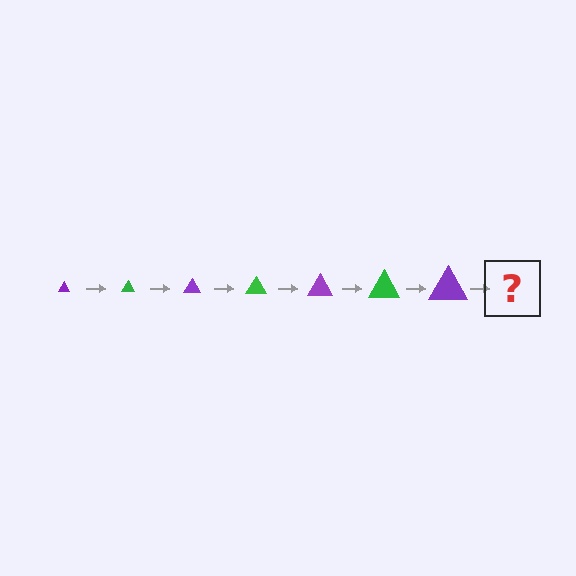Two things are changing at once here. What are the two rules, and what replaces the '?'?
The two rules are that the triangle grows larger each step and the color cycles through purple and green. The '?' should be a green triangle, larger than the previous one.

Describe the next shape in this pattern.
It should be a green triangle, larger than the previous one.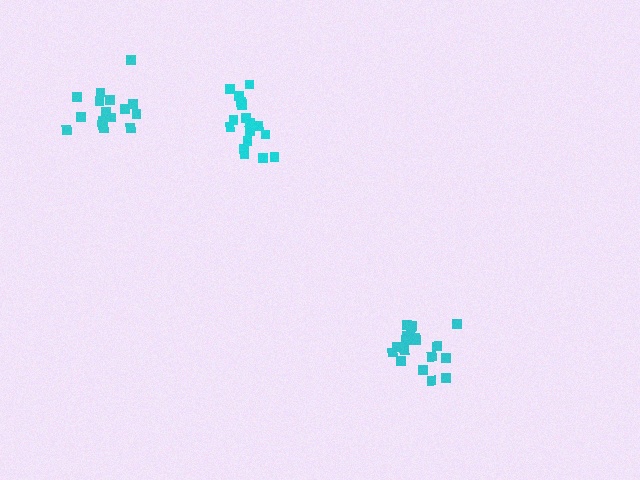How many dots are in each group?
Group 1: 18 dots, Group 2: 16 dots, Group 3: 20 dots (54 total).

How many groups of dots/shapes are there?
There are 3 groups.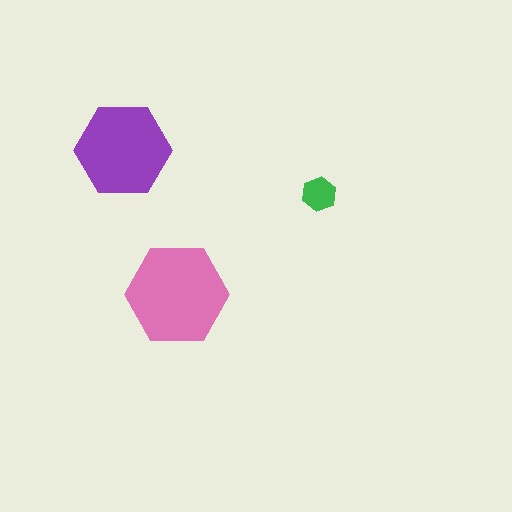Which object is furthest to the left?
The purple hexagon is leftmost.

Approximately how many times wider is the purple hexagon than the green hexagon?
About 2.5 times wider.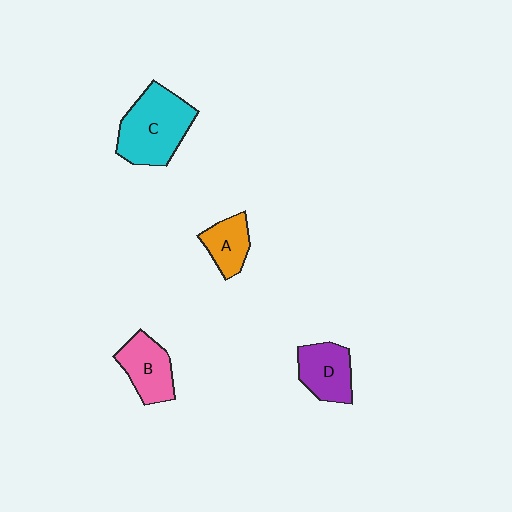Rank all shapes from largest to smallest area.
From largest to smallest: C (cyan), B (pink), D (purple), A (orange).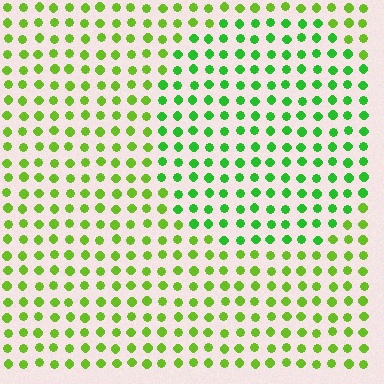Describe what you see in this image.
The image is filled with small lime elements in a uniform arrangement. A circle-shaped region is visible where the elements are tinted to a slightly different hue, forming a subtle color boundary.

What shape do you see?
I see a circle.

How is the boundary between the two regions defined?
The boundary is defined purely by a slight shift in hue (about 29 degrees). Spacing, size, and orientation are identical on both sides.